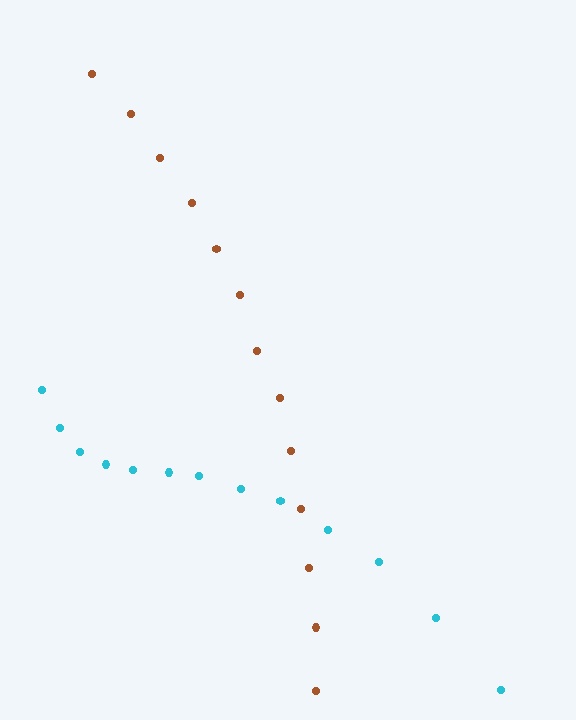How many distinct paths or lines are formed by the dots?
There are 2 distinct paths.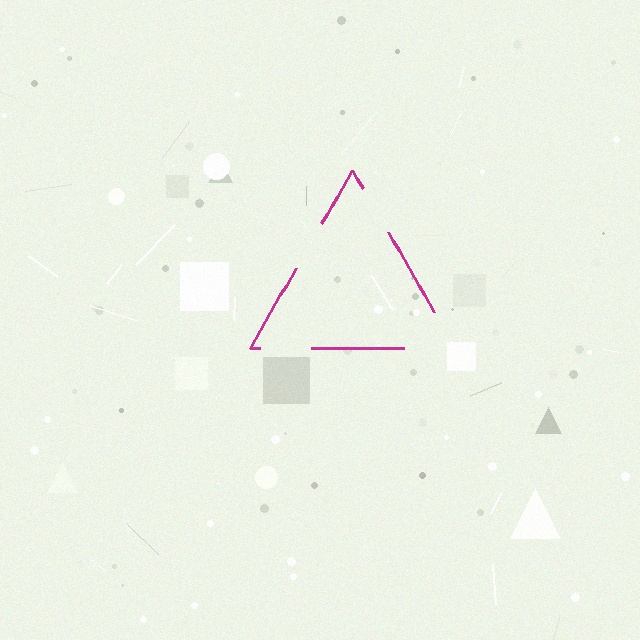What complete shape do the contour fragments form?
The contour fragments form a triangle.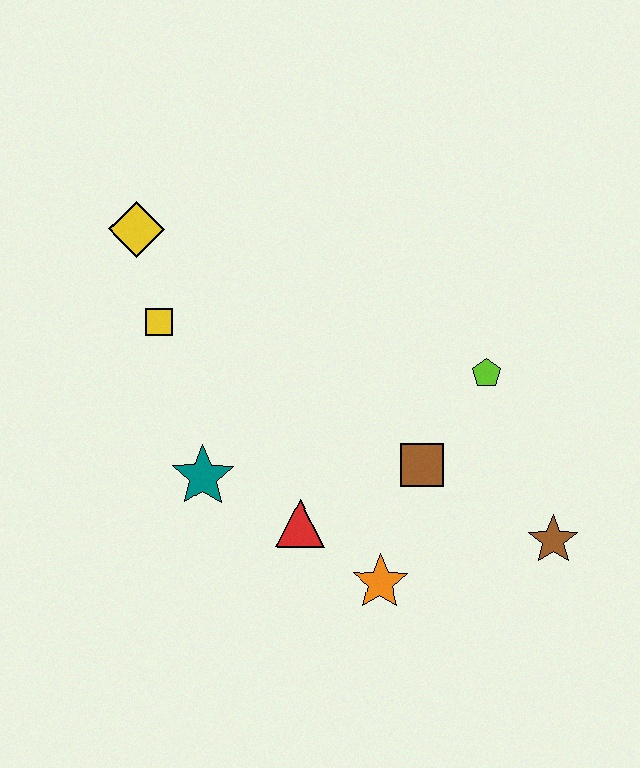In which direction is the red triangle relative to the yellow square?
The red triangle is below the yellow square.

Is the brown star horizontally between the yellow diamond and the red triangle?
No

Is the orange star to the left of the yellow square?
No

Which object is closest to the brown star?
The brown square is closest to the brown star.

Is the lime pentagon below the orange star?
No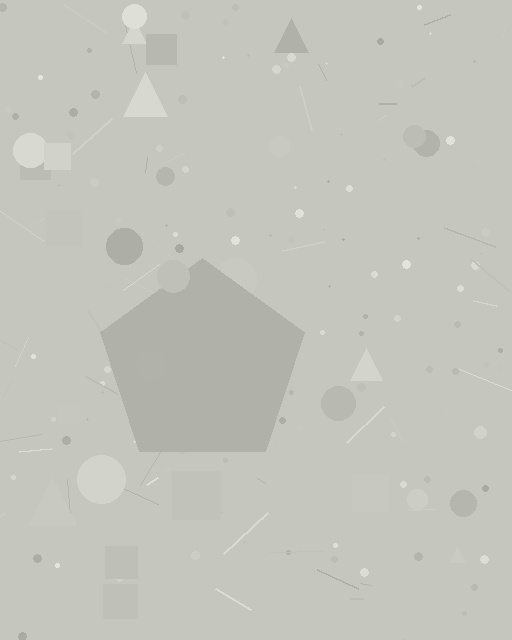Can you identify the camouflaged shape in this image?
The camouflaged shape is a pentagon.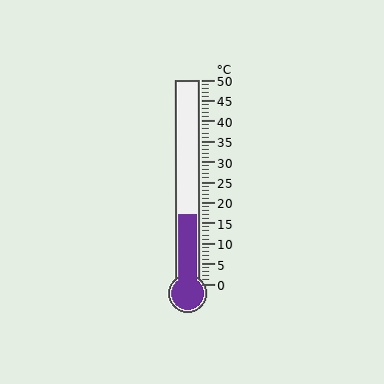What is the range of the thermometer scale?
The thermometer scale ranges from 0°C to 50°C.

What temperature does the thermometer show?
The thermometer shows approximately 17°C.